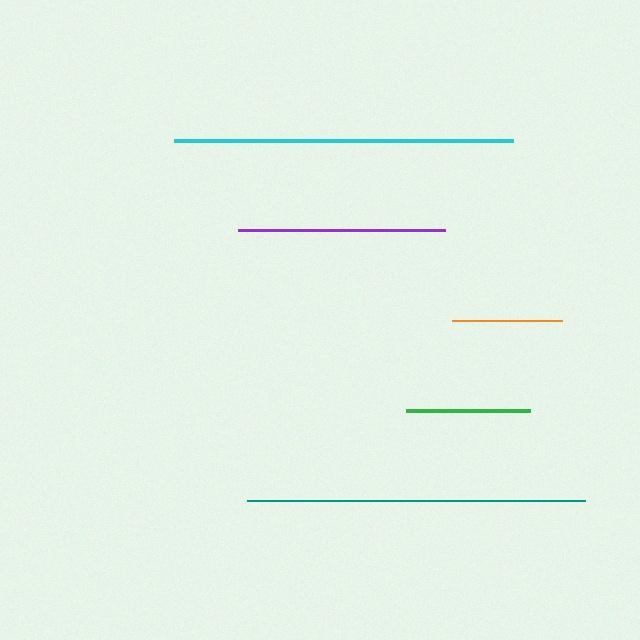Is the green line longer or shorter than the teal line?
The teal line is longer than the green line.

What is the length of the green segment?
The green segment is approximately 124 pixels long.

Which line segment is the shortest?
The orange line is the shortest at approximately 110 pixels.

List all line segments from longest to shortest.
From longest to shortest: cyan, teal, purple, green, orange.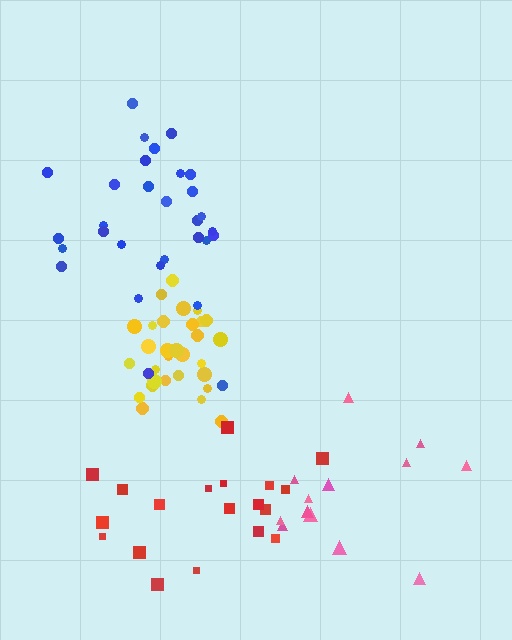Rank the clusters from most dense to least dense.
yellow, blue, pink, red.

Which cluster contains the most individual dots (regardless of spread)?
Yellow (30).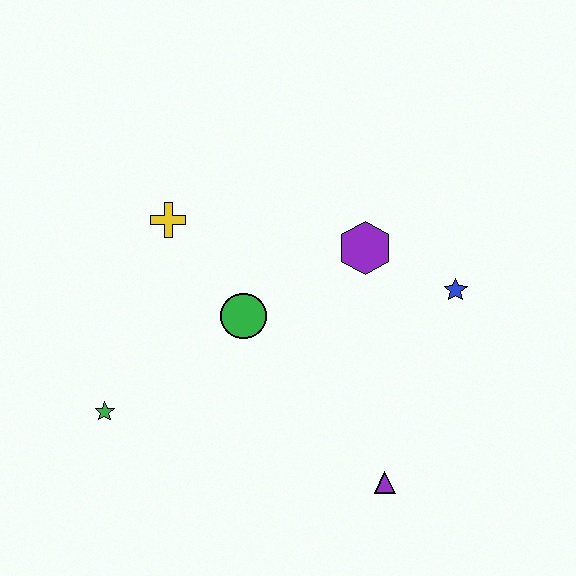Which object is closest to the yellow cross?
The green circle is closest to the yellow cross.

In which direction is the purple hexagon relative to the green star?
The purple hexagon is to the right of the green star.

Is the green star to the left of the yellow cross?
Yes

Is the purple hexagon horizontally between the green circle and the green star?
No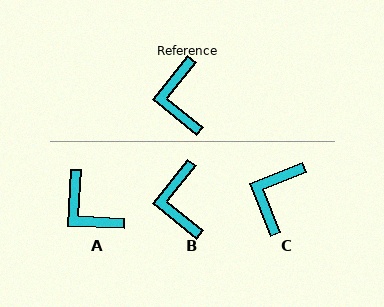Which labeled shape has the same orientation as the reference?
B.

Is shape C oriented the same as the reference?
No, it is off by about 29 degrees.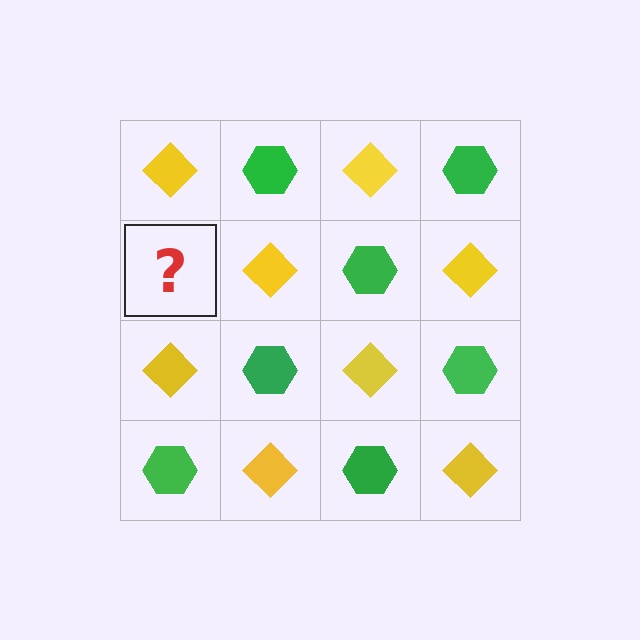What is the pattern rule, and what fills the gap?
The rule is that it alternates yellow diamond and green hexagon in a checkerboard pattern. The gap should be filled with a green hexagon.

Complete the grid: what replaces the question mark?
The question mark should be replaced with a green hexagon.